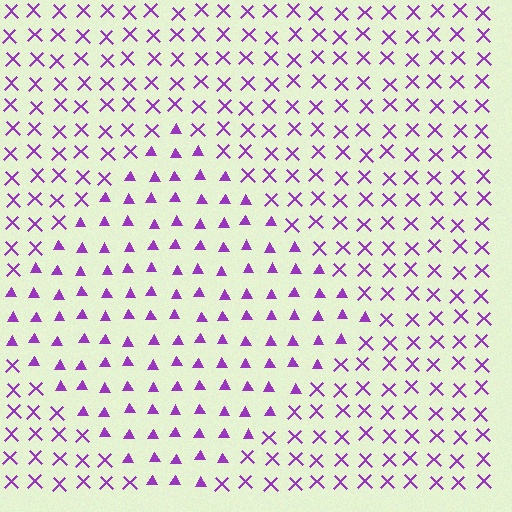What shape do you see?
I see a diamond.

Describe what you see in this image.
The image is filled with small purple elements arranged in a uniform grid. A diamond-shaped region contains triangles, while the surrounding area contains X marks. The boundary is defined purely by the change in element shape.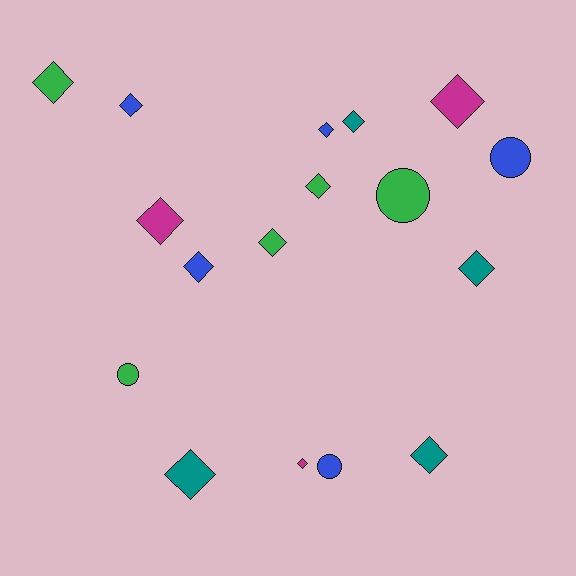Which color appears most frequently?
Green, with 5 objects.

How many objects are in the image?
There are 17 objects.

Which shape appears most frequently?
Diamond, with 13 objects.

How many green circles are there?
There are 2 green circles.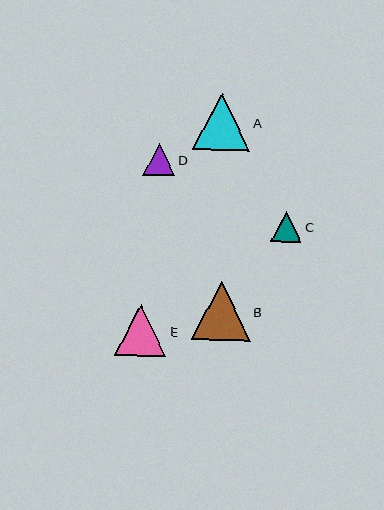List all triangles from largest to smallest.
From largest to smallest: B, A, E, D, C.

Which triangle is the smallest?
Triangle C is the smallest with a size of approximately 30 pixels.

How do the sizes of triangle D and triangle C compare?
Triangle D and triangle C are approximately the same size.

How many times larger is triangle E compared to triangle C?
Triangle E is approximately 1.7 times the size of triangle C.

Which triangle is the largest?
Triangle B is the largest with a size of approximately 59 pixels.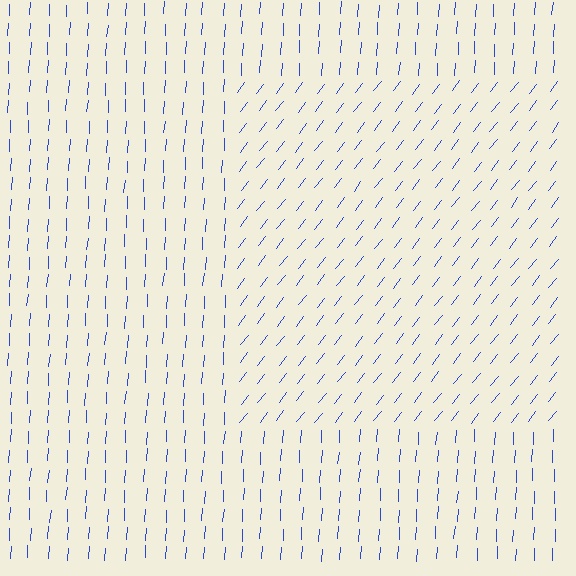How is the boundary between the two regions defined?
The boundary is defined purely by a change in line orientation (approximately 34 degrees difference). All lines are the same color and thickness.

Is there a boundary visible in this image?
Yes, there is a texture boundary formed by a change in line orientation.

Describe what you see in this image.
The image is filled with small blue line segments. A rectangle region in the image has lines oriented differently from the surrounding lines, creating a visible texture boundary.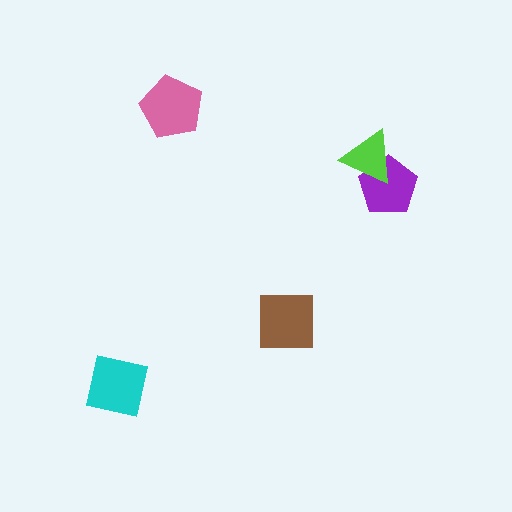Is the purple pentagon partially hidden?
Yes, it is partially covered by another shape.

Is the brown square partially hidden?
No, no other shape covers it.